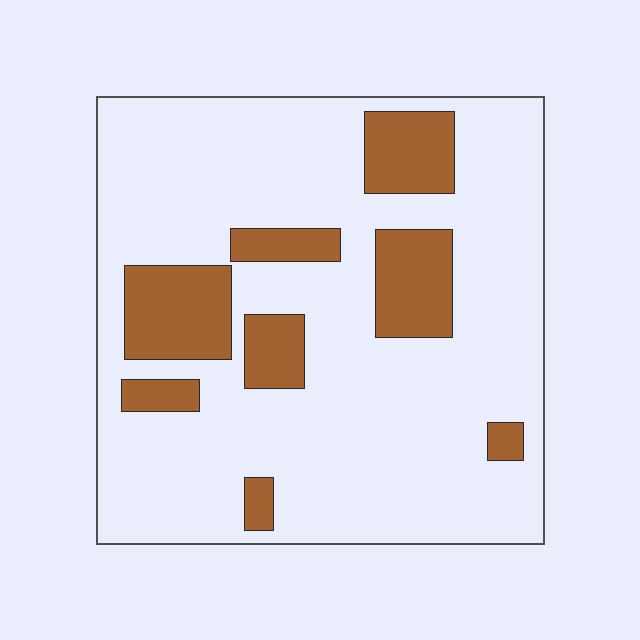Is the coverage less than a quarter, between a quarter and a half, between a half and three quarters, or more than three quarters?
Less than a quarter.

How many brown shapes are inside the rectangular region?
8.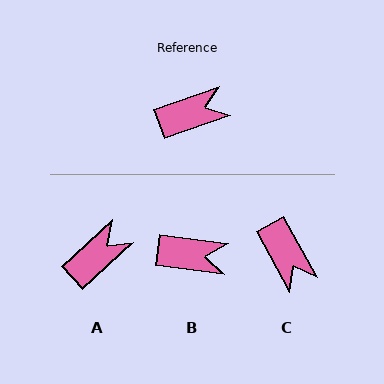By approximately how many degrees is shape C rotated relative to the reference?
Approximately 80 degrees clockwise.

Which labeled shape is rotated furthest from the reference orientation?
C, about 80 degrees away.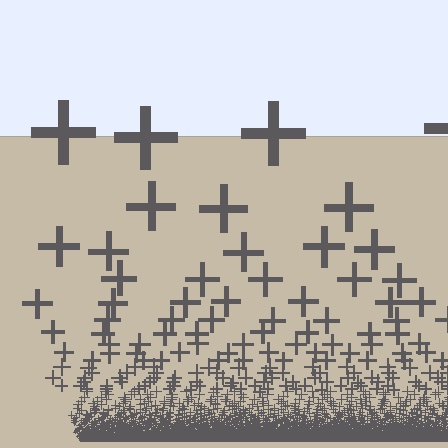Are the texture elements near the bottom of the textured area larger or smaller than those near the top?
Smaller. The gradient is inverted — elements near the bottom are smaller and denser.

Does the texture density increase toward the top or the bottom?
Density increases toward the bottom.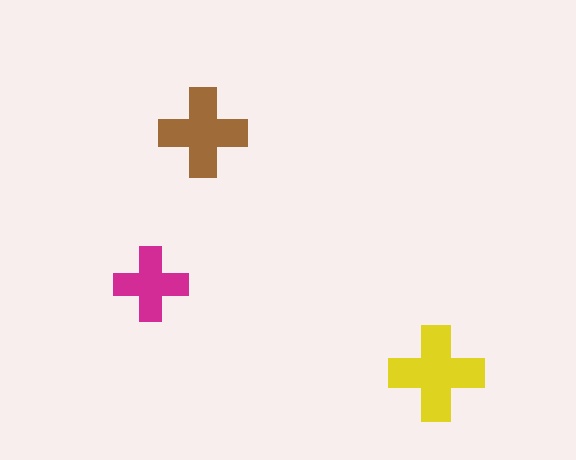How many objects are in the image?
There are 3 objects in the image.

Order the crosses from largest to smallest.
the yellow one, the brown one, the magenta one.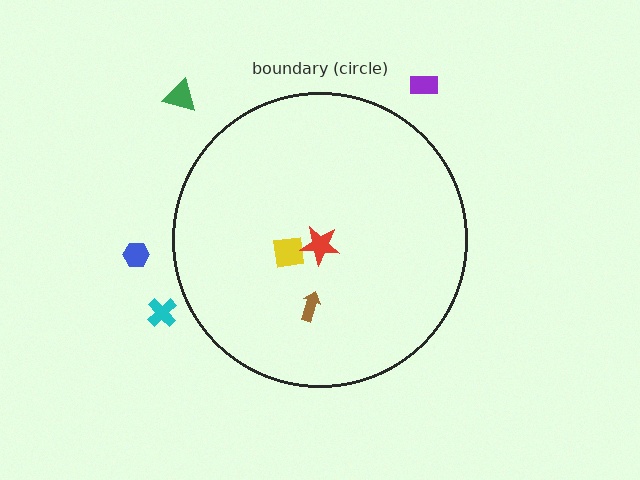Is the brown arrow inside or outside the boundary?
Inside.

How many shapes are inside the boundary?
3 inside, 4 outside.